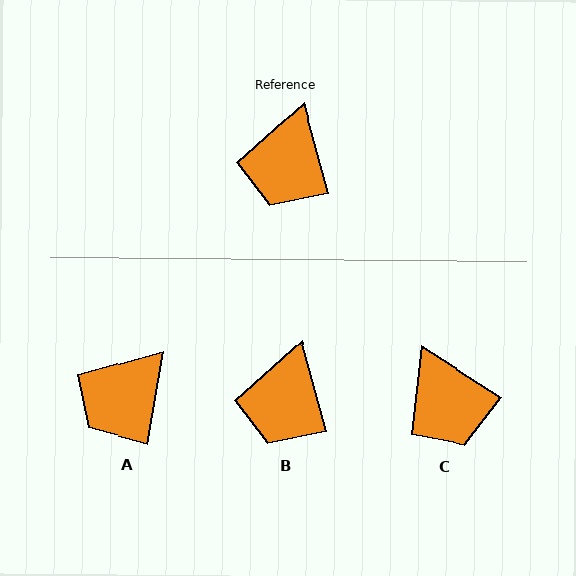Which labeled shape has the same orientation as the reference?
B.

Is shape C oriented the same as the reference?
No, it is off by about 41 degrees.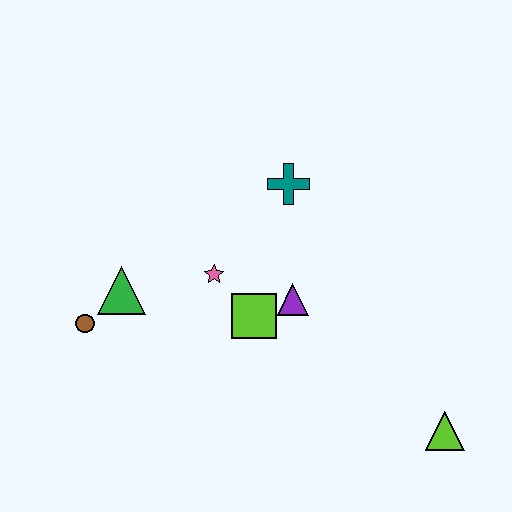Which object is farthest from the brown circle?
The lime triangle is farthest from the brown circle.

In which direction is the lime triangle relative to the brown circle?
The lime triangle is to the right of the brown circle.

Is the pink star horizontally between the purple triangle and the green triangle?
Yes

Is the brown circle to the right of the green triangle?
No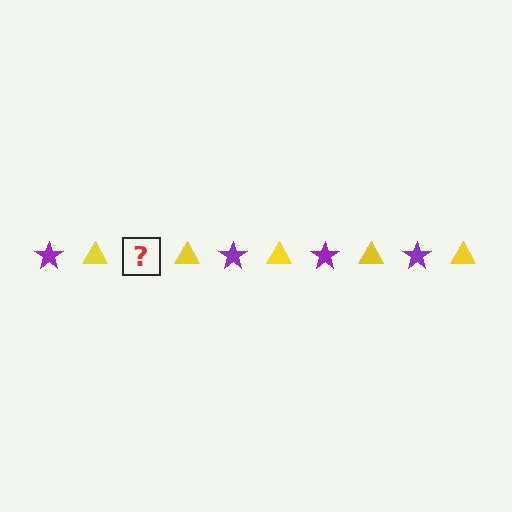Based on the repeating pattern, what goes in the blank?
The blank should be a purple star.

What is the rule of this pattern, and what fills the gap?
The rule is that the pattern alternates between purple star and yellow triangle. The gap should be filled with a purple star.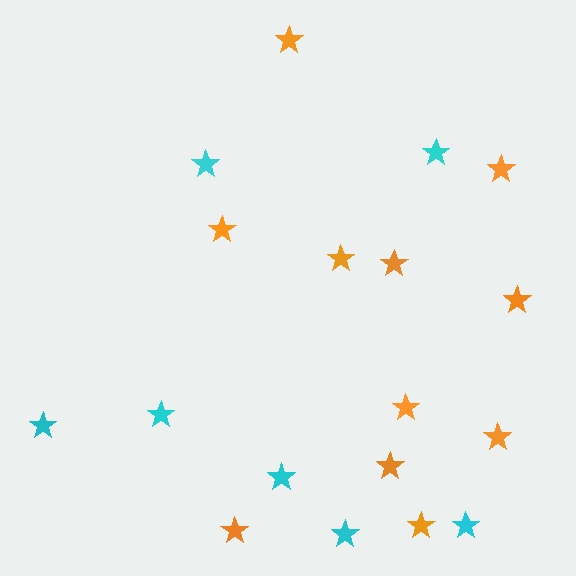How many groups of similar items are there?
There are 2 groups: one group of orange stars (11) and one group of cyan stars (7).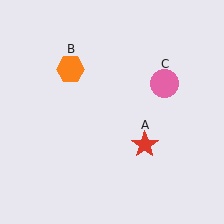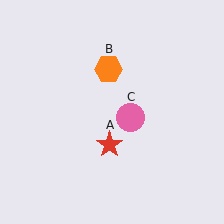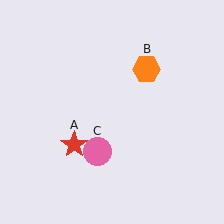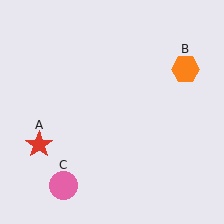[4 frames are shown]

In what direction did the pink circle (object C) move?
The pink circle (object C) moved down and to the left.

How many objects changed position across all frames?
3 objects changed position: red star (object A), orange hexagon (object B), pink circle (object C).